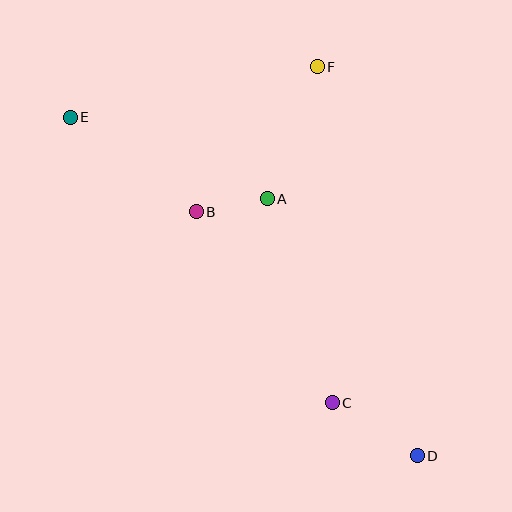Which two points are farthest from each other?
Points D and E are farthest from each other.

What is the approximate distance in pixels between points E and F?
The distance between E and F is approximately 252 pixels.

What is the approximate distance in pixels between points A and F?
The distance between A and F is approximately 141 pixels.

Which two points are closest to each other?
Points A and B are closest to each other.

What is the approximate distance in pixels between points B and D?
The distance between B and D is approximately 329 pixels.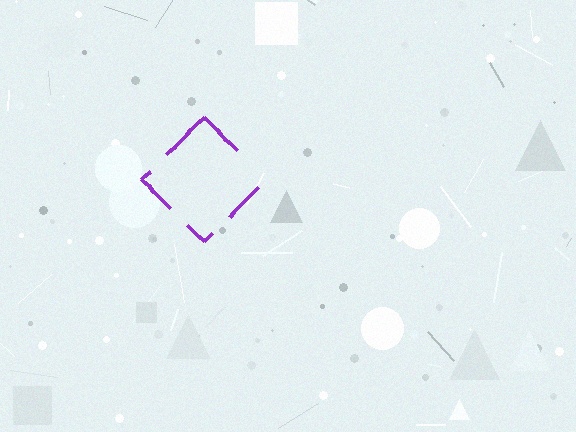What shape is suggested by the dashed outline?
The dashed outline suggests a diamond.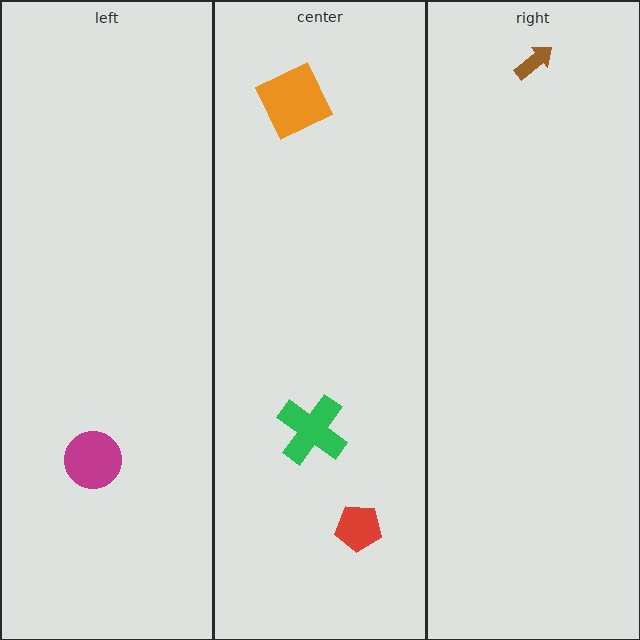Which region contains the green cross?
The center region.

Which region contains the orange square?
The center region.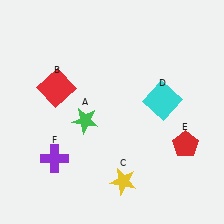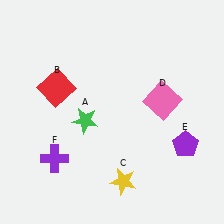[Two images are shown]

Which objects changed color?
D changed from cyan to pink. E changed from red to purple.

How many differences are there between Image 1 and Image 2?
There are 2 differences between the two images.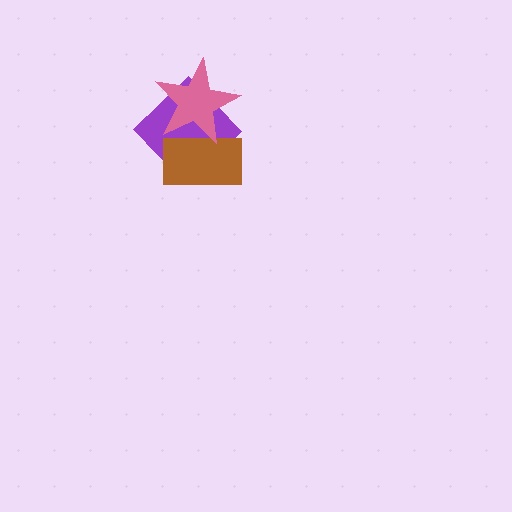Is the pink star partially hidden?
No, no other shape covers it.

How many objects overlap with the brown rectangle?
2 objects overlap with the brown rectangle.